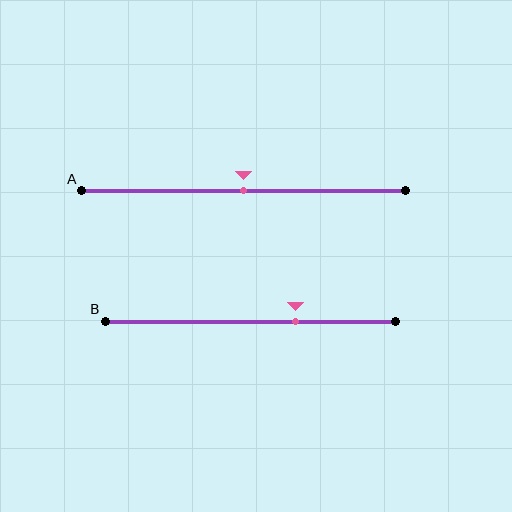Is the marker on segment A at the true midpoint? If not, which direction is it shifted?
Yes, the marker on segment A is at the true midpoint.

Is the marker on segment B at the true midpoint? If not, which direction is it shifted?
No, the marker on segment B is shifted to the right by about 16% of the segment length.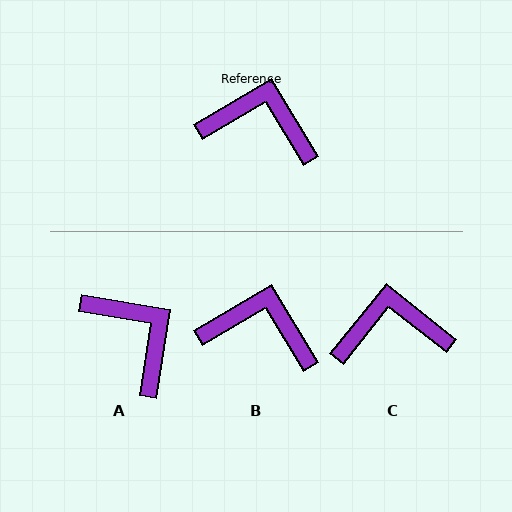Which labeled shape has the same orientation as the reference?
B.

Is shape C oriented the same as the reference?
No, it is off by about 21 degrees.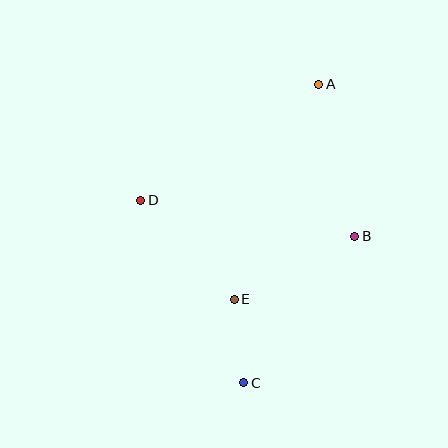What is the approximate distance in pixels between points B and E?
The distance between B and E is approximately 136 pixels.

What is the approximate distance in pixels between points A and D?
The distance between A and D is approximately 213 pixels.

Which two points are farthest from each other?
Points A and C are farthest from each other.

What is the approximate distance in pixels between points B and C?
The distance between B and C is approximately 184 pixels.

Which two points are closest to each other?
Points C and E are closest to each other.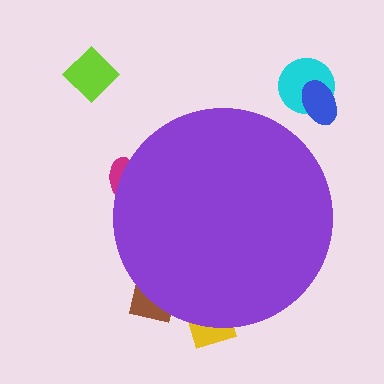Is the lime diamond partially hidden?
No, the lime diamond is fully visible.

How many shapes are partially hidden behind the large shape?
3 shapes are partially hidden.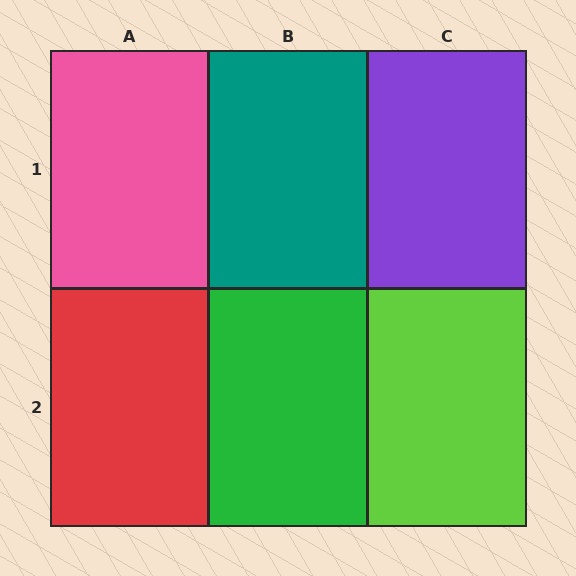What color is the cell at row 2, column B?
Green.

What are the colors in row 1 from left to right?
Pink, teal, purple.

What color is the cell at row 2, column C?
Lime.